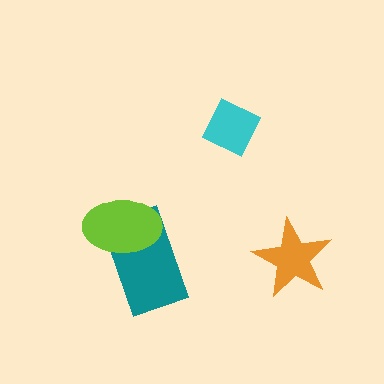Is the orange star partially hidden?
No, no other shape covers it.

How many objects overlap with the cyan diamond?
0 objects overlap with the cyan diamond.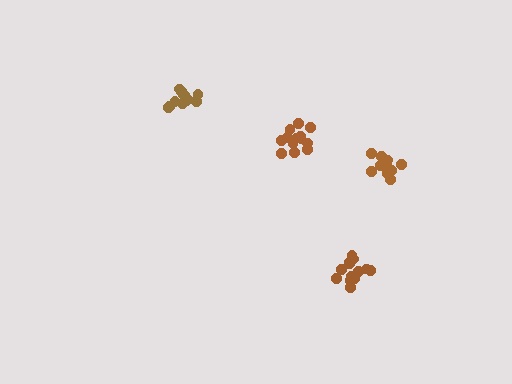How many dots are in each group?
Group 1: 13 dots, Group 2: 14 dots, Group 3: 15 dots, Group 4: 11 dots (53 total).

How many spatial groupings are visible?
There are 4 spatial groupings.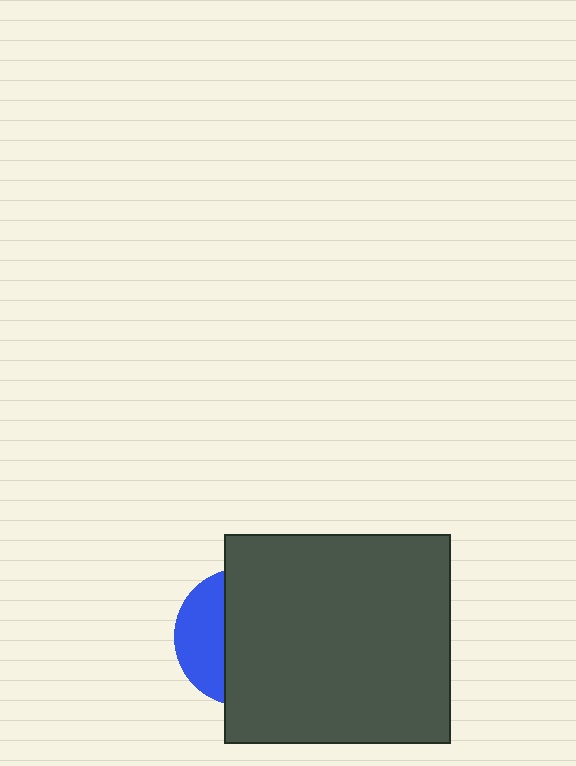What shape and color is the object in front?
The object in front is a dark gray rectangle.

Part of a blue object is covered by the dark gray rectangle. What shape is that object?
It is a circle.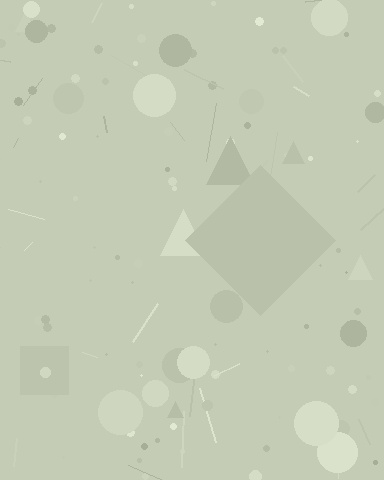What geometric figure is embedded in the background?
A diamond is embedded in the background.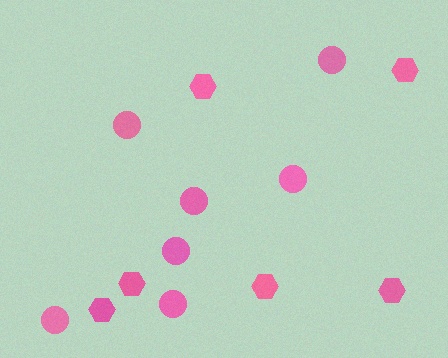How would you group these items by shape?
There are 2 groups: one group of hexagons (6) and one group of circles (7).